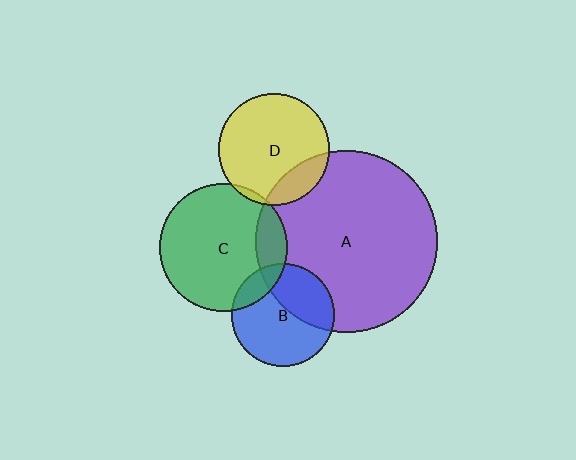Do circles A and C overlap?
Yes.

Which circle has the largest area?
Circle A (purple).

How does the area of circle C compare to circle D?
Approximately 1.3 times.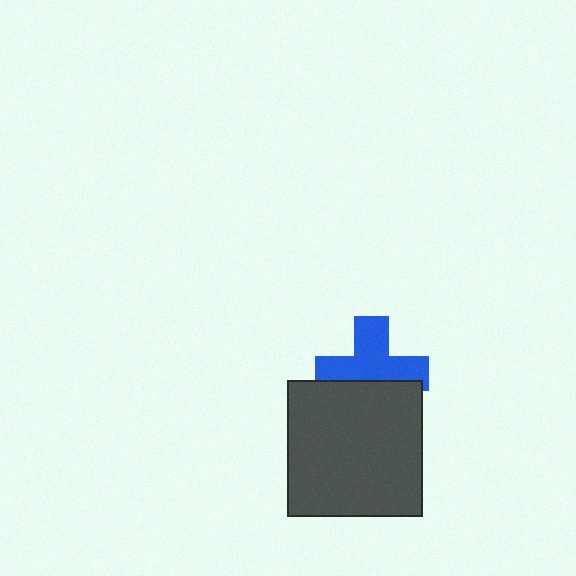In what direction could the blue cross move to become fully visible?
The blue cross could move up. That would shift it out from behind the dark gray square entirely.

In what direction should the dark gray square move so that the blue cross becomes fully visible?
The dark gray square should move down. That is the shortest direction to clear the overlap and leave the blue cross fully visible.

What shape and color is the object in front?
The object in front is a dark gray square.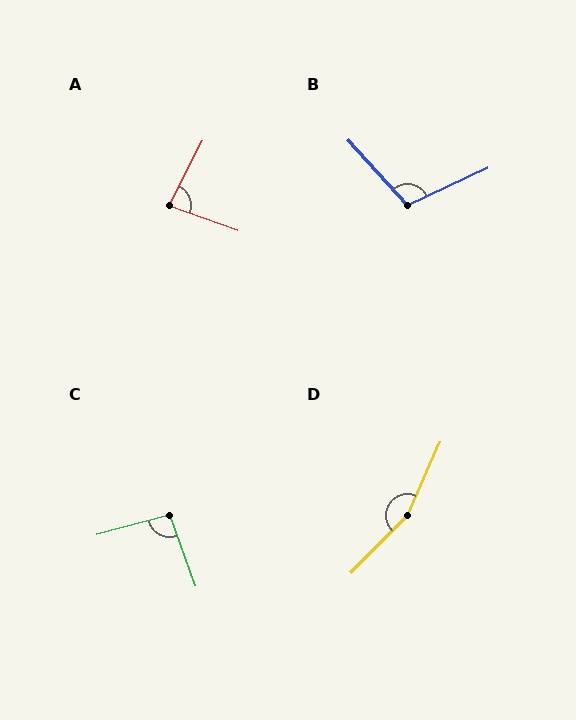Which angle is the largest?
D, at approximately 159 degrees.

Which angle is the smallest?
A, at approximately 82 degrees.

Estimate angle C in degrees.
Approximately 95 degrees.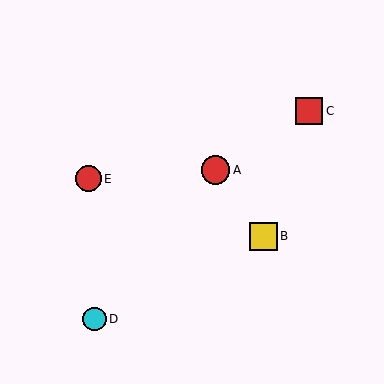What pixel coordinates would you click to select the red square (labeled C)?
Click at (309, 111) to select the red square C.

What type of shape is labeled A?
Shape A is a red circle.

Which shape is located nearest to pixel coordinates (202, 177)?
The red circle (labeled A) at (216, 170) is nearest to that location.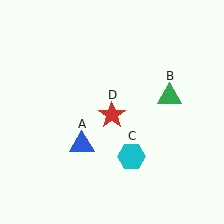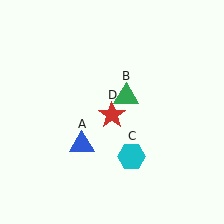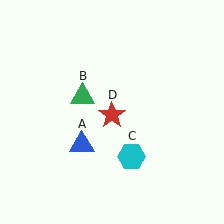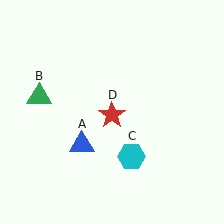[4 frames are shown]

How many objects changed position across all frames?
1 object changed position: green triangle (object B).